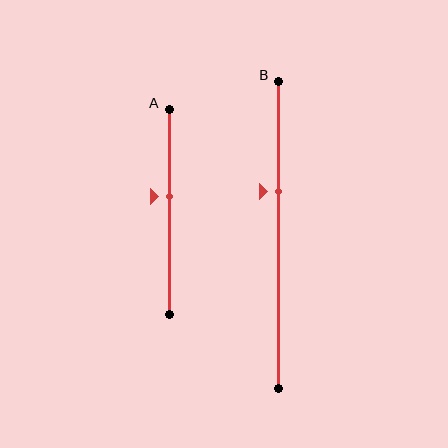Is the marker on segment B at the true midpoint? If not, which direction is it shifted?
No, the marker on segment B is shifted upward by about 14% of the segment length.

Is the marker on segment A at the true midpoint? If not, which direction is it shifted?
No, the marker on segment A is shifted upward by about 8% of the segment length.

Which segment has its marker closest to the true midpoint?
Segment A has its marker closest to the true midpoint.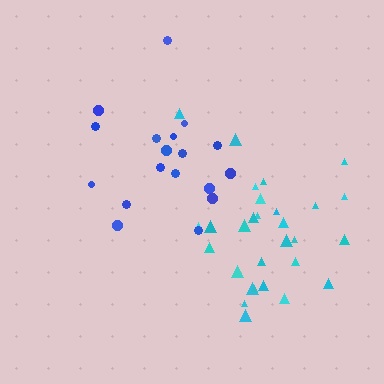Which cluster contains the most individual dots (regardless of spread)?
Cyan (29).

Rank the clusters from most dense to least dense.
blue, cyan.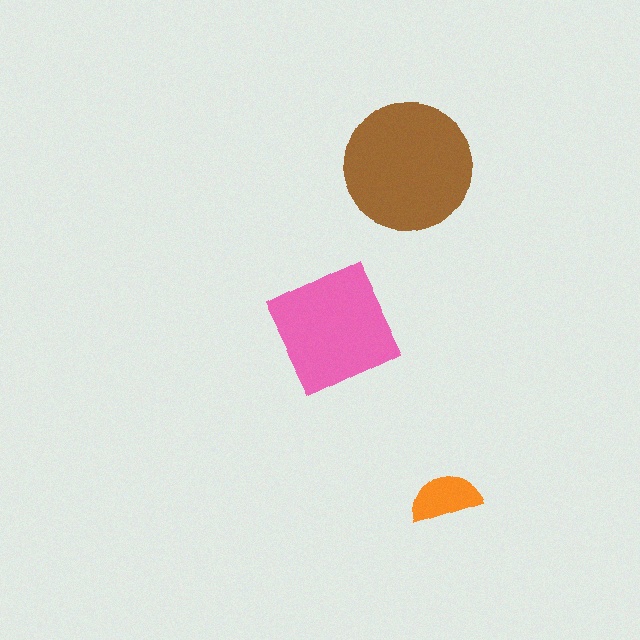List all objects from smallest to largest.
The orange semicircle, the pink square, the brown circle.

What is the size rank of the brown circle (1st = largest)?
1st.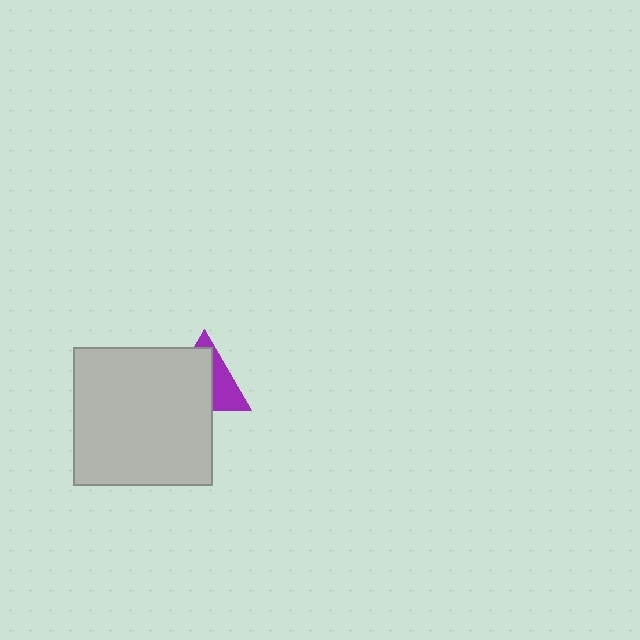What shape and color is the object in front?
The object in front is a light gray square.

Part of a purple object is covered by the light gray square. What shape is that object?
It is a triangle.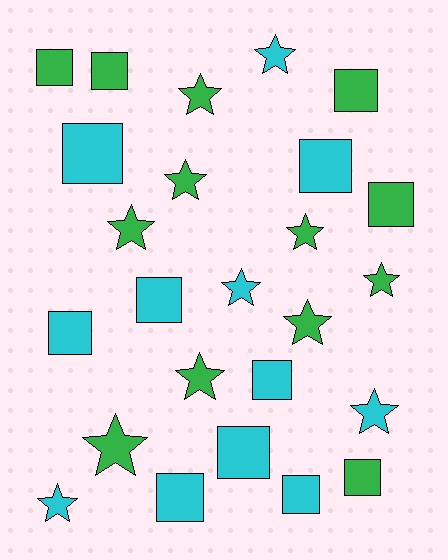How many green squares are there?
There are 5 green squares.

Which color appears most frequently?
Green, with 13 objects.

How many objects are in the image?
There are 25 objects.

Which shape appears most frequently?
Square, with 13 objects.